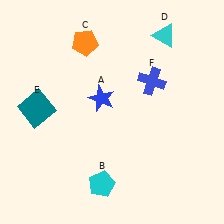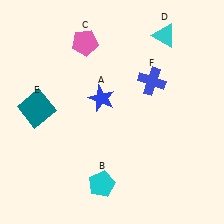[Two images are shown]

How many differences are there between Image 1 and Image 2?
There is 1 difference between the two images.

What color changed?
The pentagon (C) changed from orange in Image 1 to pink in Image 2.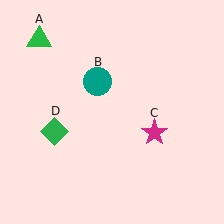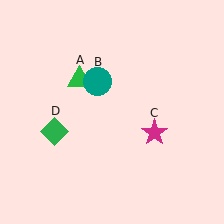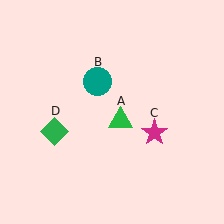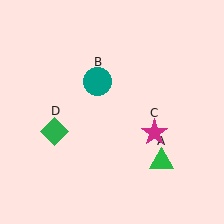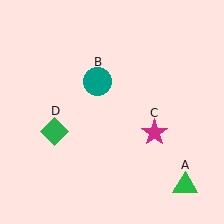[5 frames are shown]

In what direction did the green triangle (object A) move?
The green triangle (object A) moved down and to the right.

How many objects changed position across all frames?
1 object changed position: green triangle (object A).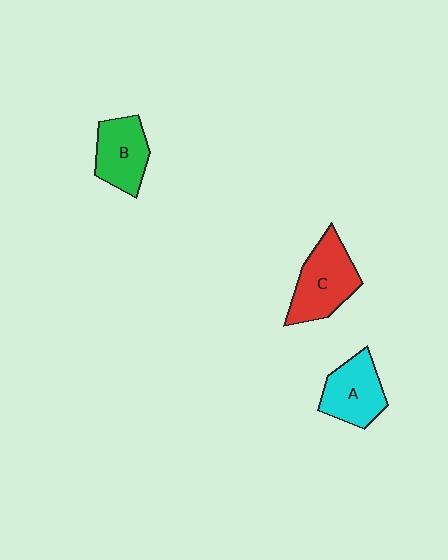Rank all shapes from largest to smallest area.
From largest to smallest: C (red), A (cyan), B (green).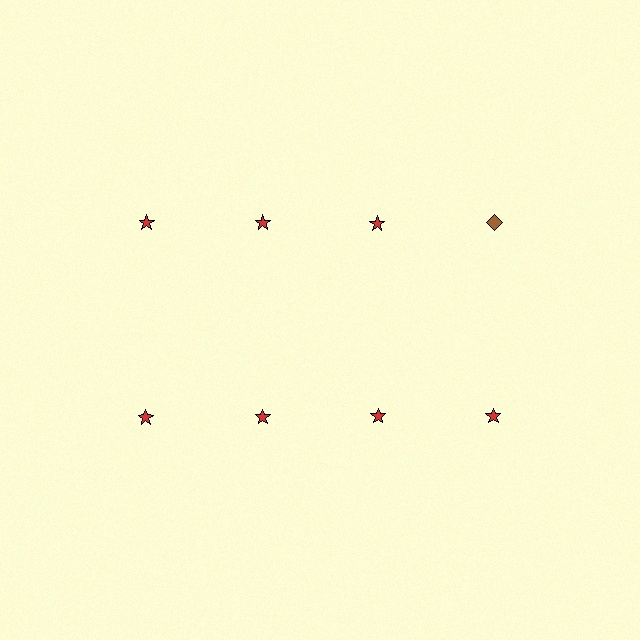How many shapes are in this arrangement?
There are 8 shapes arranged in a grid pattern.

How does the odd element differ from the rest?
It differs in both color (brown instead of red) and shape (diamond instead of star).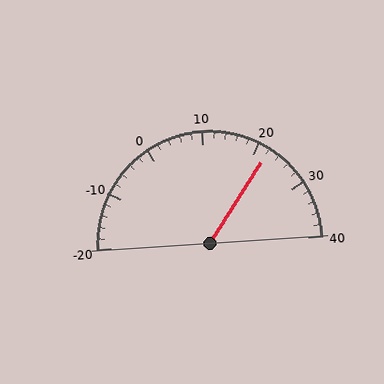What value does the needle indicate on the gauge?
The needle indicates approximately 22.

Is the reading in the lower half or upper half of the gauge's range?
The reading is in the upper half of the range (-20 to 40).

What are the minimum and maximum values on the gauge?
The gauge ranges from -20 to 40.